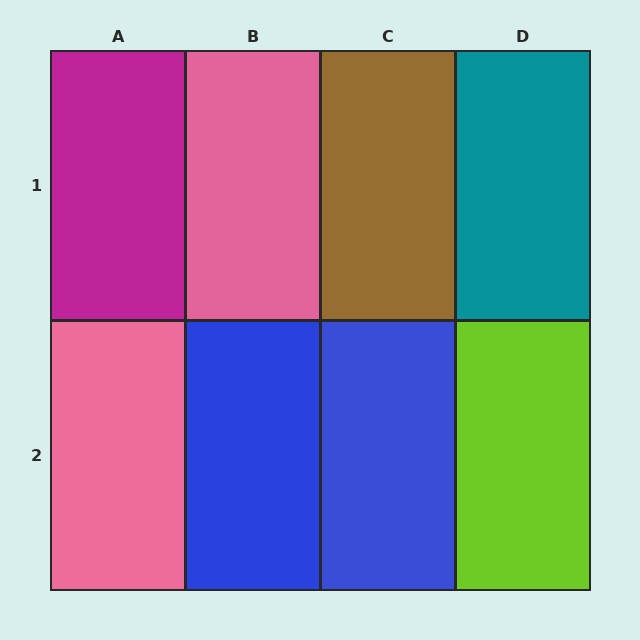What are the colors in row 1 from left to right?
Magenta, pink, brown, teal.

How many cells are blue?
2 cells are blue.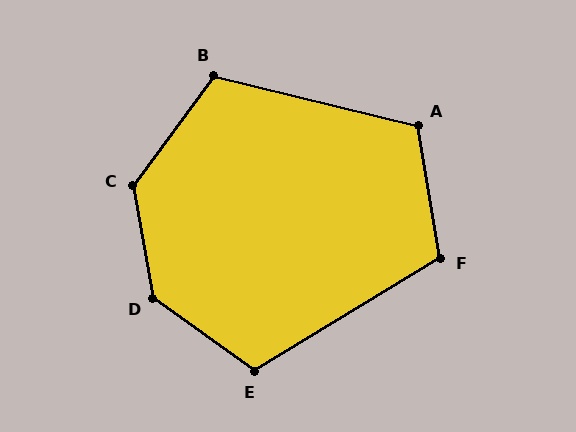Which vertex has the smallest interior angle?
F, at approximately 111 degrees.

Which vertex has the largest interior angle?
D, at approximately 136 degrees.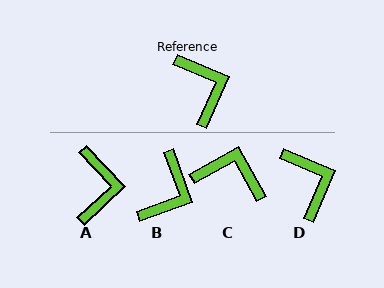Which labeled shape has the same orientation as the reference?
D.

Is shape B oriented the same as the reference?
No, it is off by about 46 degrees.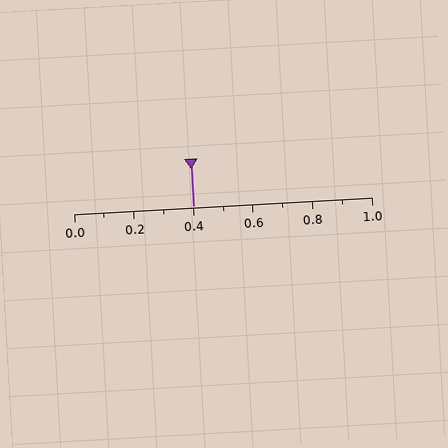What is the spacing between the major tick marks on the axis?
The major ticks are spaced 0.2 apart.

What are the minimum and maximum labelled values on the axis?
The axis runs from 0.0 to 1.0.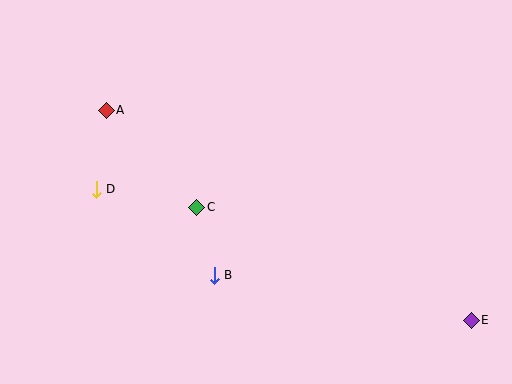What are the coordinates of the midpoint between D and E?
The midpoint between D and E is at (284, 255).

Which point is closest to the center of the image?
Point C at (197, 207) is closest to the center.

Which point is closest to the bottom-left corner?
Point D is closest to the bottom-left corner.